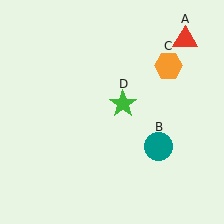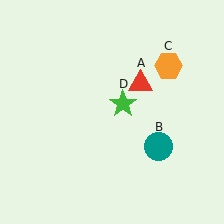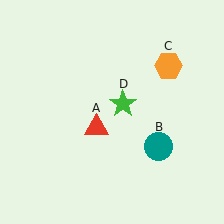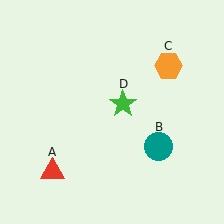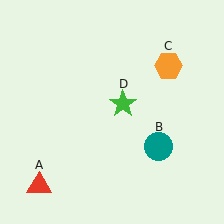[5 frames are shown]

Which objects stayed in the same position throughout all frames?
Teal circle (object B) and orange hexagon (object C) and green star (object D) remained stationary.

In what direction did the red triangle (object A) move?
The red triangle (object A) moved down and to the left.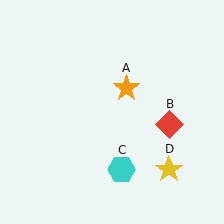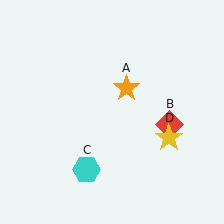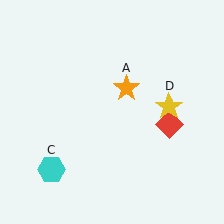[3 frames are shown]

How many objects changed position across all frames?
2 objects changed position: cyan hexagon (object C), yellow star (object D).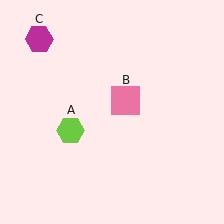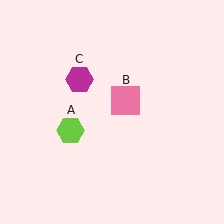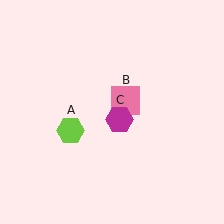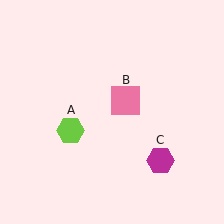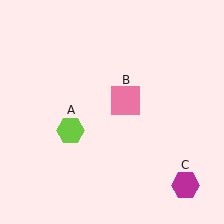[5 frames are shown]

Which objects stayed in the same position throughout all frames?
Lime hexagon (object A) and pink square (object B) remained stationary.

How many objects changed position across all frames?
1 object changed position: magenta hexagon (object C).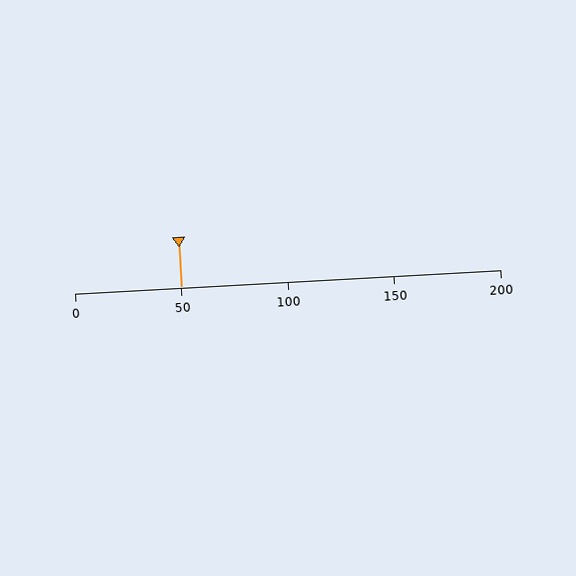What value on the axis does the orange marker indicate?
The marker indicates approximately 50.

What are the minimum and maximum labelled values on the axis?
The axis runs from 0 to 200.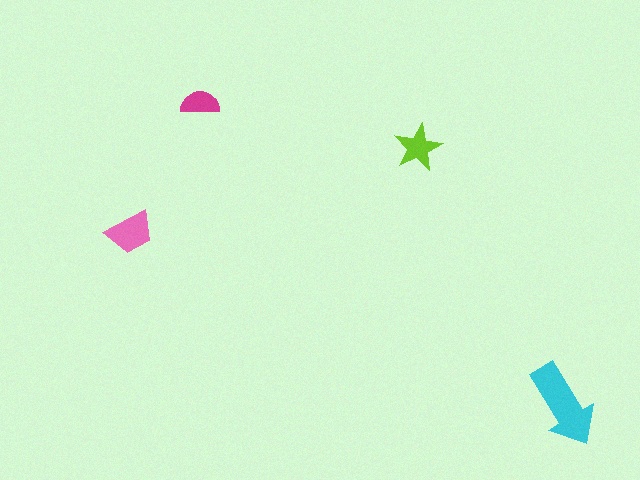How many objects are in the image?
There are 4 objects in the image.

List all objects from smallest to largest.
The magenta semicircle, the lime star, the pink trapezoid, the cyan arrow.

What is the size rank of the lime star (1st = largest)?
3rd.